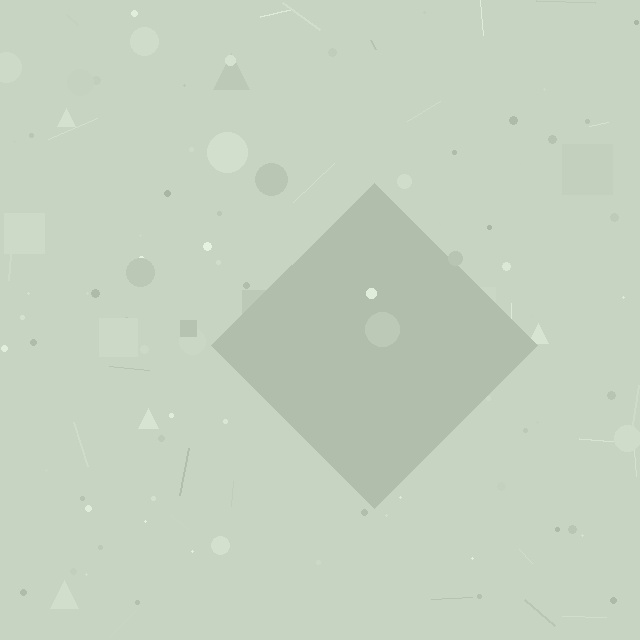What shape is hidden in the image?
A diamond is hidden in the image.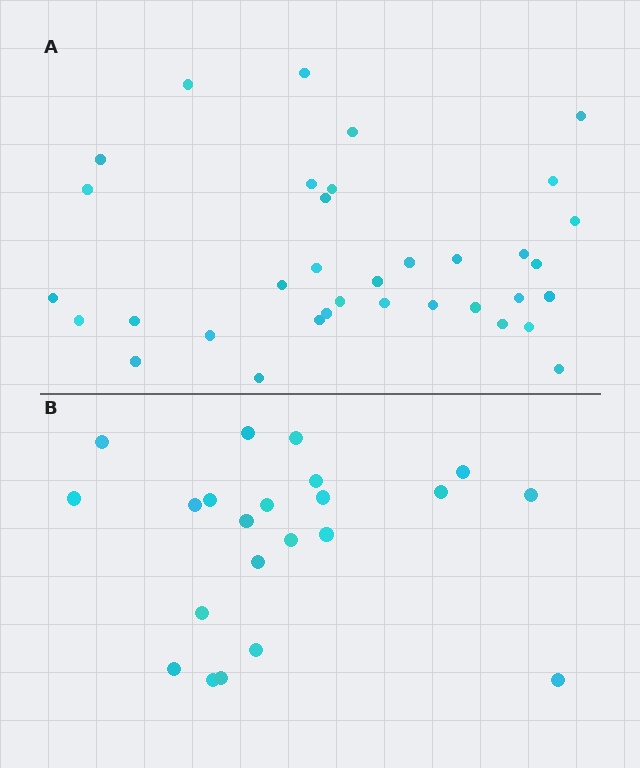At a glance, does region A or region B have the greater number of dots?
Region A (the top region) has more dots.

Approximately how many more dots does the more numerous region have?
Region A has approximately 15 more dots than region B.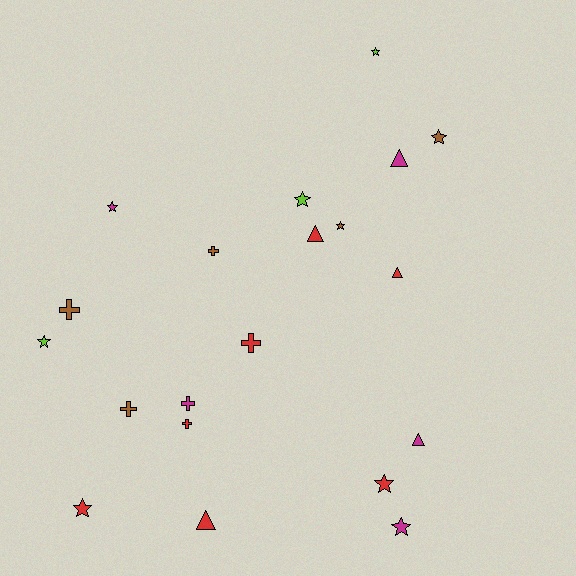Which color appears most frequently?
Red, with 7 objects.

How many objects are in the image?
There are 20 objects.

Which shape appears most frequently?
Star, with 9 objects.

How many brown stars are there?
There are 2 brown stars.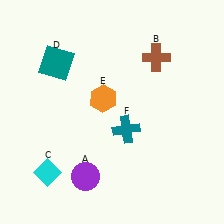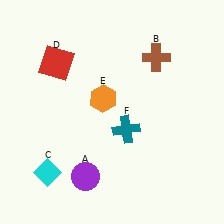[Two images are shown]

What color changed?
The square (D) changed from teal in Image 1 to red in Image 2.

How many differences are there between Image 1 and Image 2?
There is 1 difference between the two images.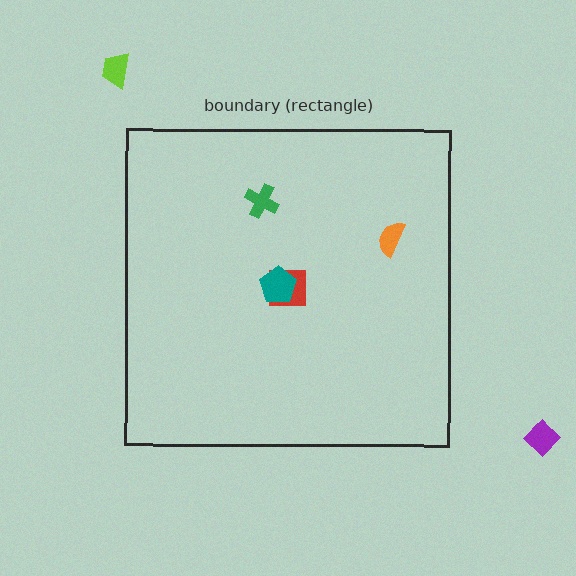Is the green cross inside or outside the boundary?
Inside.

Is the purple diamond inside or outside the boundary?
Outside.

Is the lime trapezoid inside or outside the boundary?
Outside.